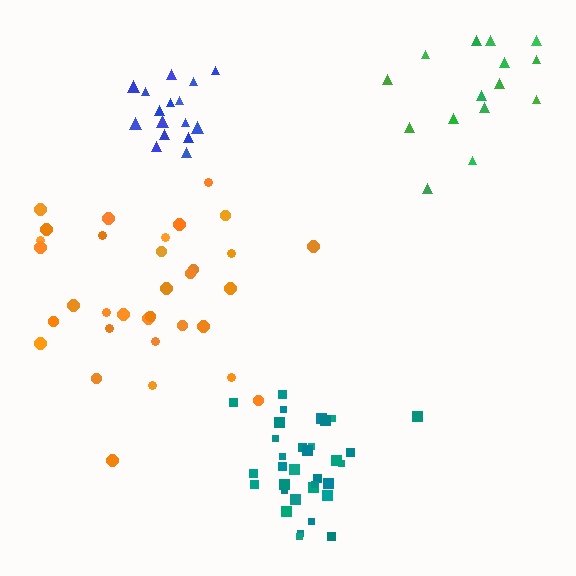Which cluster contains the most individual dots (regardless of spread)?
Teal (34).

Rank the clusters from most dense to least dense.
teal, blue, orange, green.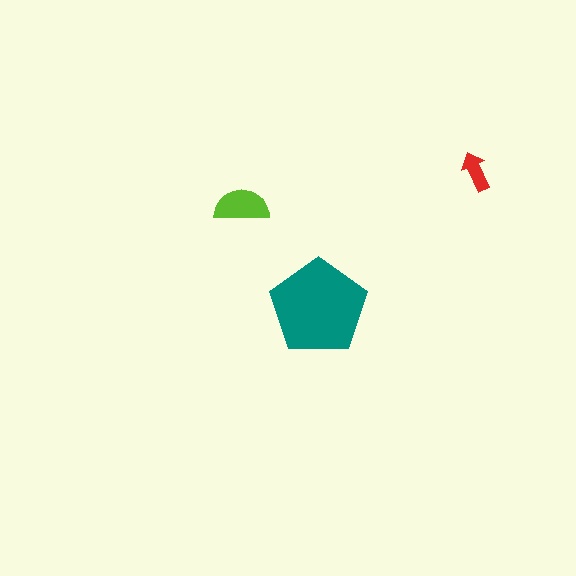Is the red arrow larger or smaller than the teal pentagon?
Smaller.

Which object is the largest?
The teal pentagon.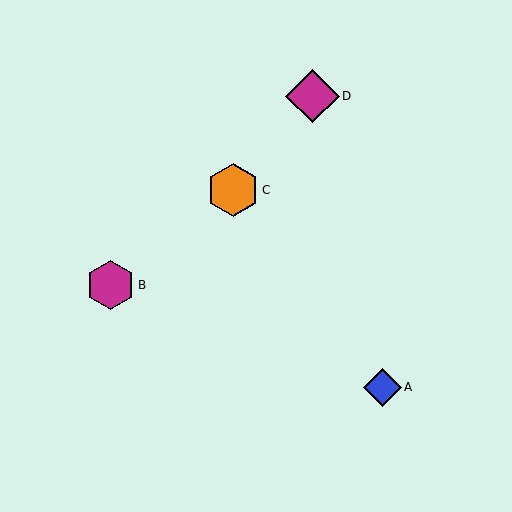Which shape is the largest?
The magenta diamond (labeled D) is the largest.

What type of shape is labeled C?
Shape C is an orange hexagon.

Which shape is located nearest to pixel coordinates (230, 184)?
The orange hexagon (labeled C) at (233, 190) is nearest to that location.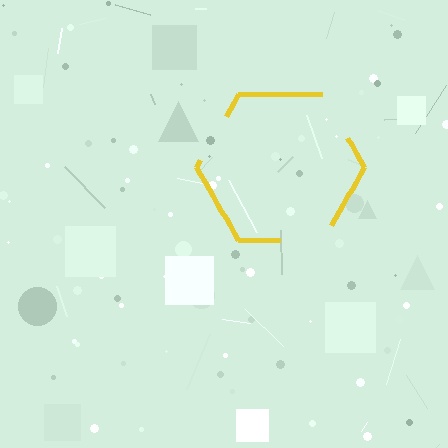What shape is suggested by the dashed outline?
The dashed outline suggests a hexagon.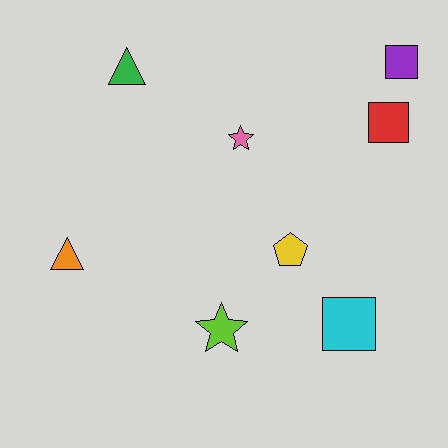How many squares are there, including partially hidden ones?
There are 3 squares.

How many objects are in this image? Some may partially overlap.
There are 8 objects.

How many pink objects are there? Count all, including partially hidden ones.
There is 1 pink object.